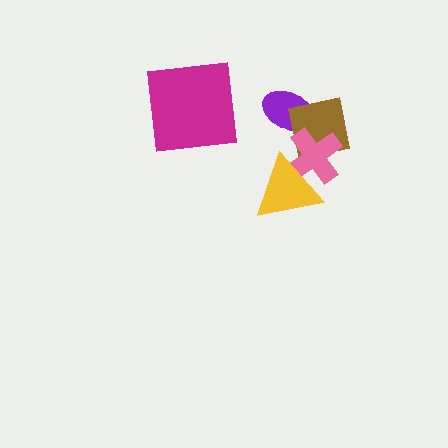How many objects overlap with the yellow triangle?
1 object overlaps with the yellow triangle.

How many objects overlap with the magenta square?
0 objects overlap with the magenta square.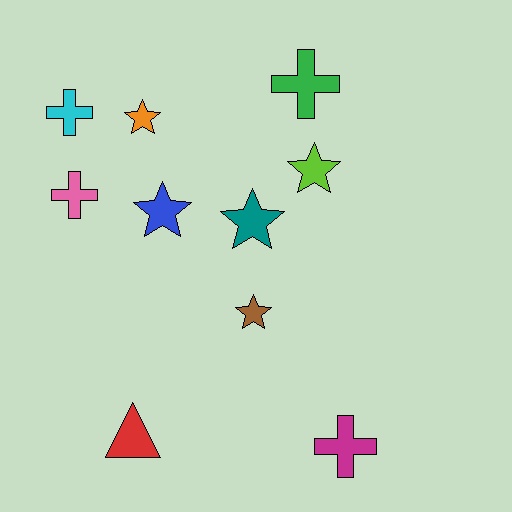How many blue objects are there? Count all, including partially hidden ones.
There is 1 blue object.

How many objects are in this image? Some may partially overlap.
There are 10 objects.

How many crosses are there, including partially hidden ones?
There are 4 crosses.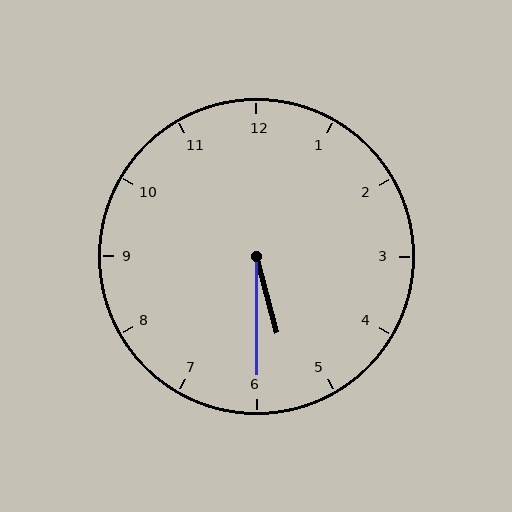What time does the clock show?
5:30.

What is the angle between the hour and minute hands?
Approximately 15 degrees.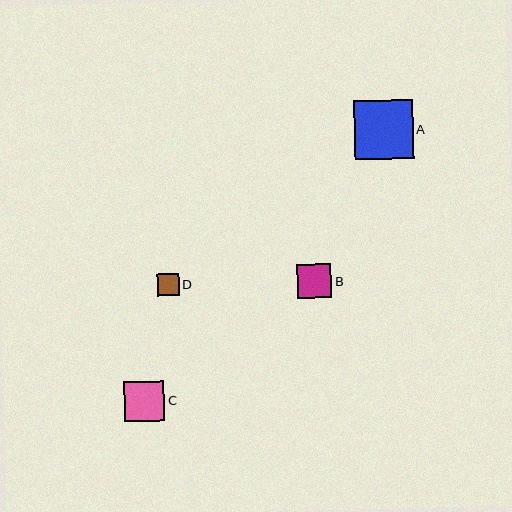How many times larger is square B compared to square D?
Square B is approximately 1.6 times the size of square D.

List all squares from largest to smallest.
From largest to smallest: A, C, B, D.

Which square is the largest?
Square A is the largest with a size of approximately 59 pixels.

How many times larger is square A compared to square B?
Square A is approximately 1.7 times the size of square B.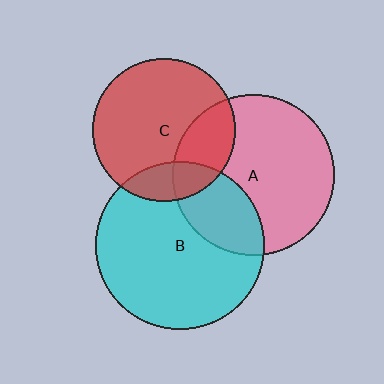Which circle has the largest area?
Circle B (cyan).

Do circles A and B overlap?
Yes.